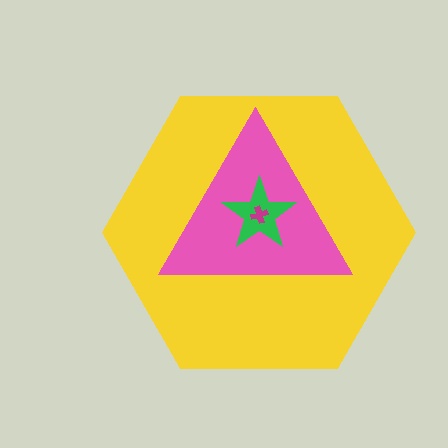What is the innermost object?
The magenta cross.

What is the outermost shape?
The yellow hexagon.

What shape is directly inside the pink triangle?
The green star.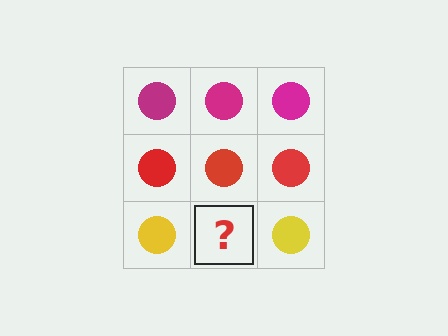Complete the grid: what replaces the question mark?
The question mark should be replaced with a yellow circle.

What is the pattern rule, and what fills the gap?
The rule is that each row has a consistent color. The gap should be filled with a yellow circle.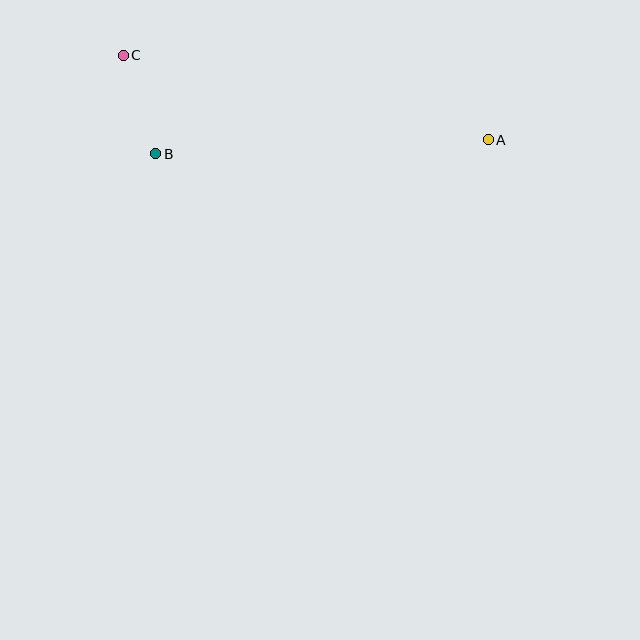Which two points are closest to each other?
Points B and C are closest to each other.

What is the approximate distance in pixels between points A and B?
The distance between A and B is approximately 333 pixels.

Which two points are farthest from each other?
Points A and C are farthest from each other.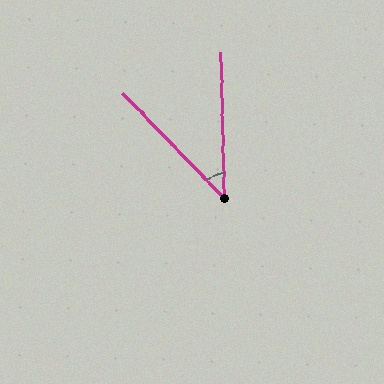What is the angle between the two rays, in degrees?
Approximately 43 degrees.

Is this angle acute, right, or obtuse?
It is acute.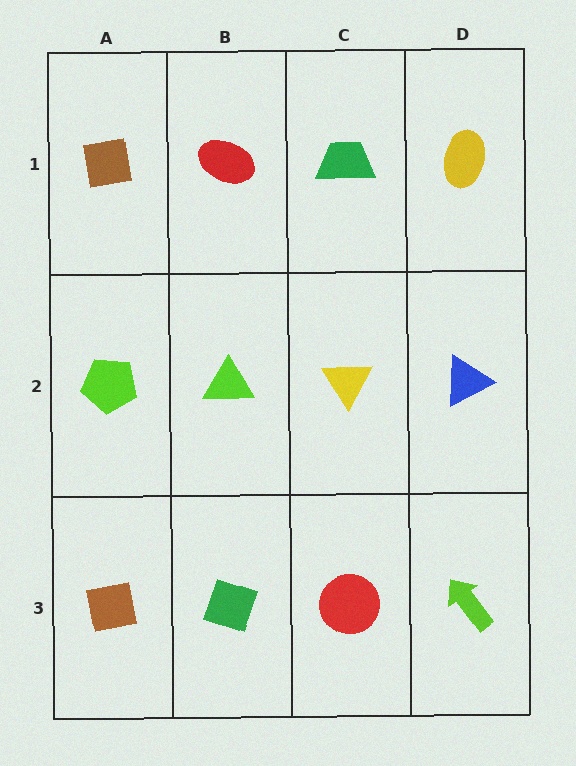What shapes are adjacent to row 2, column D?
A yellow ellipse (row 1, column D), a lime arrow (row 3, column D), a yellow triangle (row 2, column C).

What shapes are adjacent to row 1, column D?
A blue triangle (row 2, column D), a green trapezoid (row 1, column C).